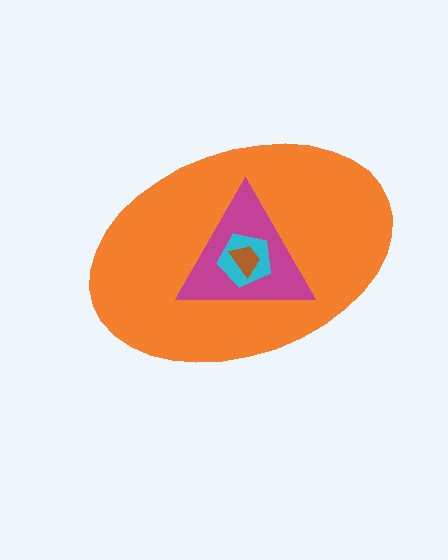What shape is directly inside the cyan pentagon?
The brown trapezoid.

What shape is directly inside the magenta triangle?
The cyan pentagon.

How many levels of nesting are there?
4.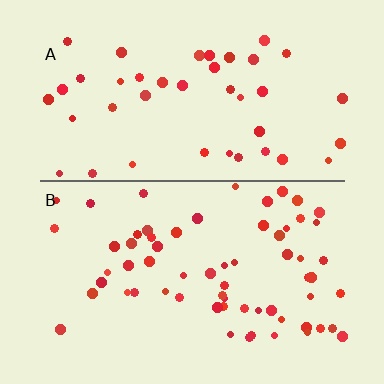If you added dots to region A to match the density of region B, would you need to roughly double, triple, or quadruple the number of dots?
Approximately double.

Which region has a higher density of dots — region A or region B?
B (the bottom).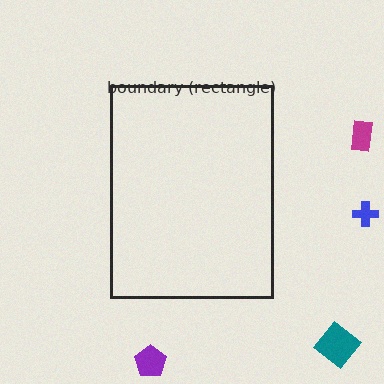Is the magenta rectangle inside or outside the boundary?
Outside.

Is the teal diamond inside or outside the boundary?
Outside.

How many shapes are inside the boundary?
0 inside, 4 outside.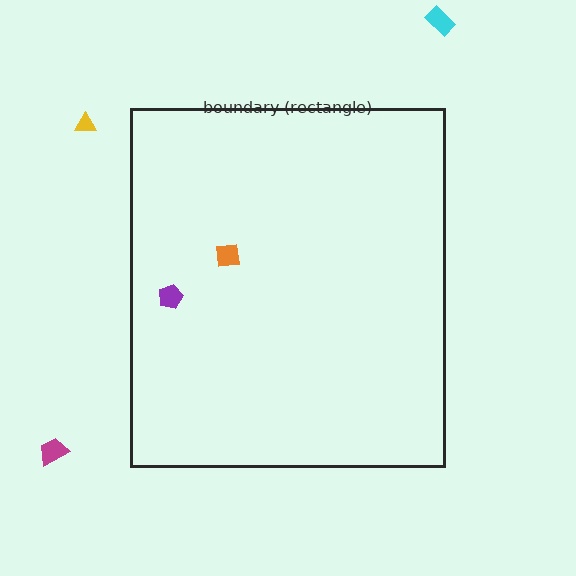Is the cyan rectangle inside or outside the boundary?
Outside.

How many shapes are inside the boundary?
2 inside, 3 outside.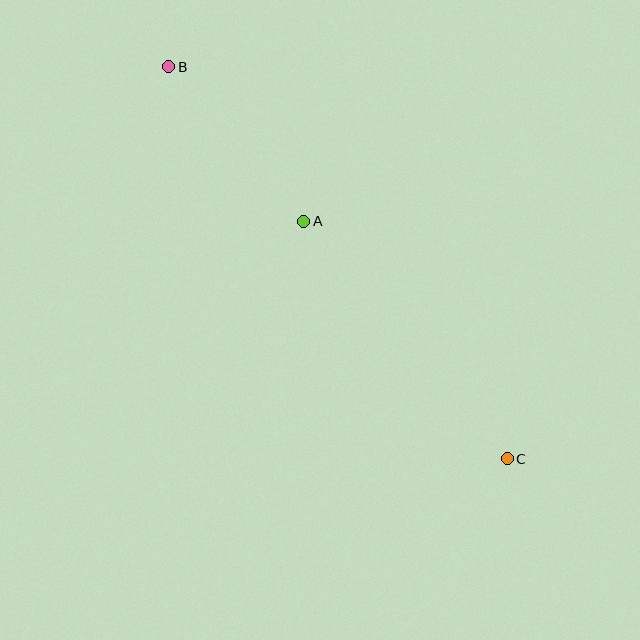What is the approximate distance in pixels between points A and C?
The distance between A and C is approximately 312 pixels.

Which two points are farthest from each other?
Points B and C are farthest from each other.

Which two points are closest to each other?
Points A and B are closest to each other.